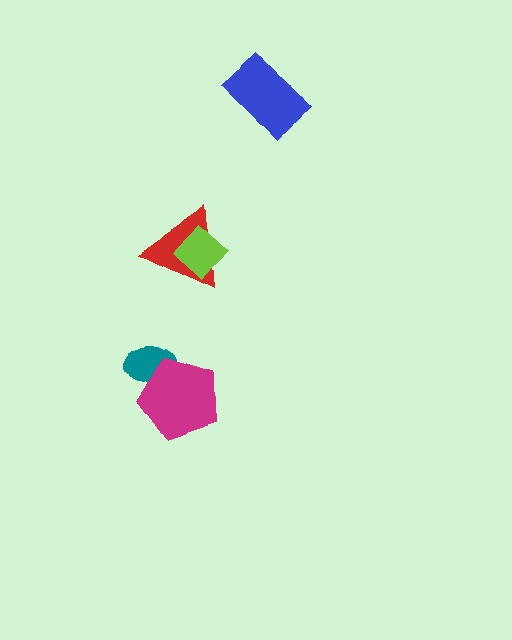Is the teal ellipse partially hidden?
Yes, it is partially covered by another shape.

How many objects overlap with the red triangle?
1 object overlaps with the red triangle.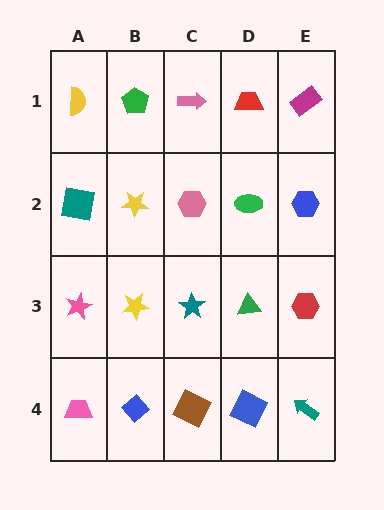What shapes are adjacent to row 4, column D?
A green triangle (row 3, column D), a brown square (row 4, column C), a teal arrow (row 4, column E).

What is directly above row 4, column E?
A red hexagon.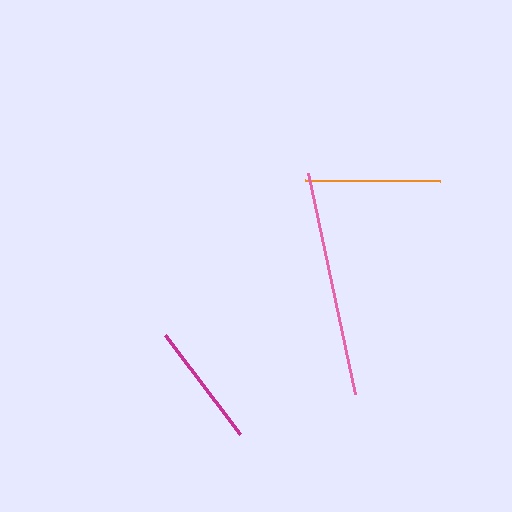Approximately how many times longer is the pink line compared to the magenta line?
The pink line is approximately 1.8 times the length of the magenta line.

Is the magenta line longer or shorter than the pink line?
The pink line is longer than the magenta line.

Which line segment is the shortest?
The magenta line is the shortest at approximately 124 pixels.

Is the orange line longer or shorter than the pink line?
The pink line is longer than the orange line.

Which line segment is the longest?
The pink line is the longest at approximately 226 pixels.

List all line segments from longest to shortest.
From longest to shortest: pink, orange, magenta.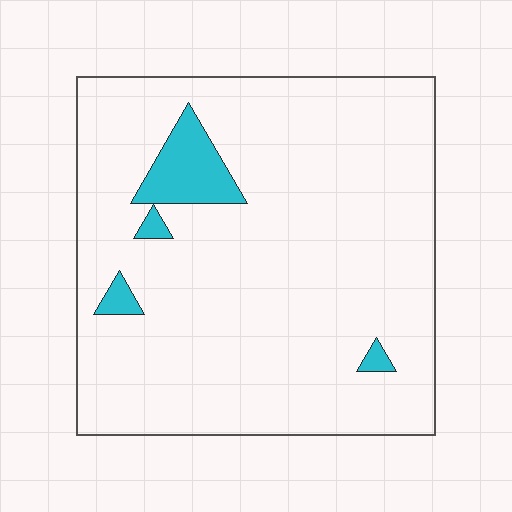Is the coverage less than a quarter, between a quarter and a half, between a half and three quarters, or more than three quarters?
Less than a quarter.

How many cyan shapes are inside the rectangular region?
4.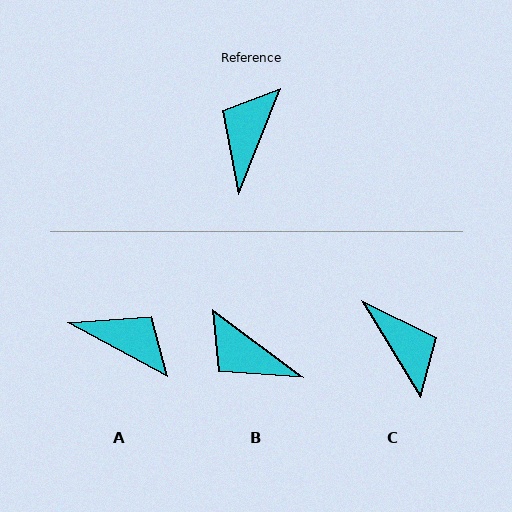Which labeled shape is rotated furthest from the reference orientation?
C, about 127 degrees away.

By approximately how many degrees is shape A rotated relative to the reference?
Approximately 96 degrees clockwise.